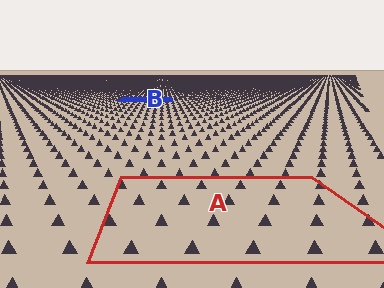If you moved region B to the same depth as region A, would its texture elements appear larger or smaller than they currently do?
They would appear larger. At a closer depth, the same texture elements are projected at a bigger on-screen size.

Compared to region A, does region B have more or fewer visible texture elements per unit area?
Region B has more texture elements per unit area — they are packed more densely because it is farther away.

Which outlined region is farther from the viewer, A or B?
Region B is farther from the viewer — the texture elements inside it appear smaller and more densely packed.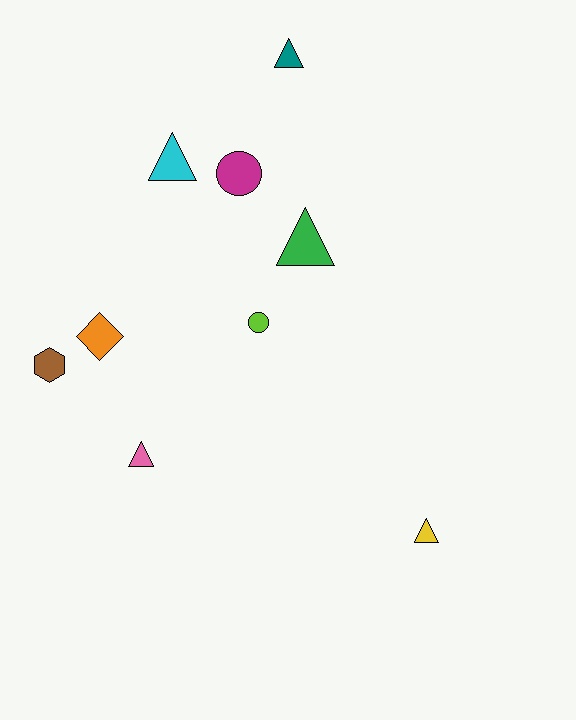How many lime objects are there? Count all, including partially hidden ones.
There is 1 lime object.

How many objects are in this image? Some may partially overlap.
There are 9 objects.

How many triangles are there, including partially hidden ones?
There are 5 triangles.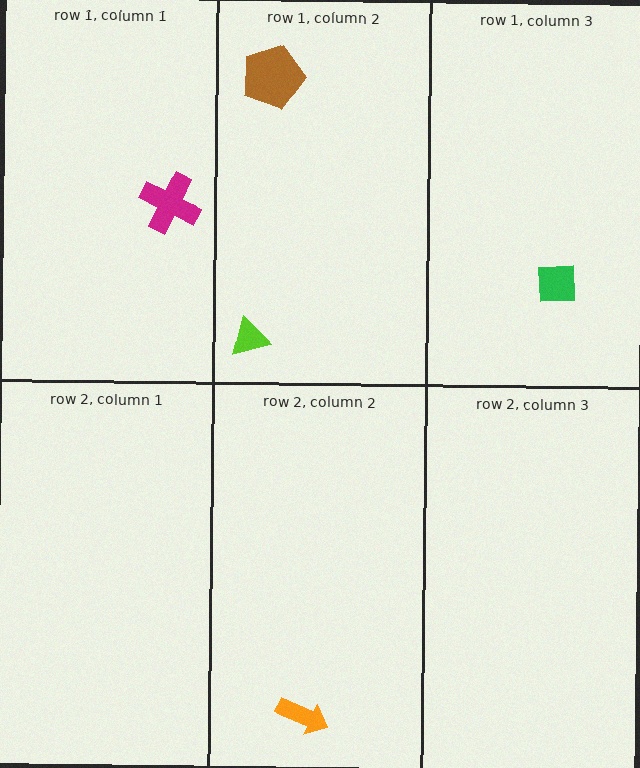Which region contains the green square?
The row 1, column 3 region.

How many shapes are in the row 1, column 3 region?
1.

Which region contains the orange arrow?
The row 2, column 2 region.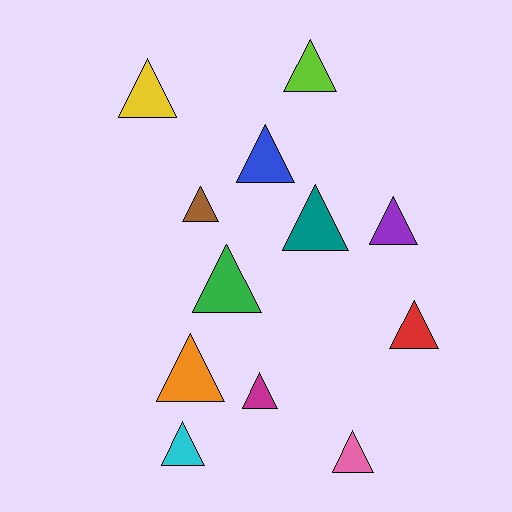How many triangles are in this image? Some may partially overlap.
There are 12 triangles.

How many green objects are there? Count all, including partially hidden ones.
There is 1 green object.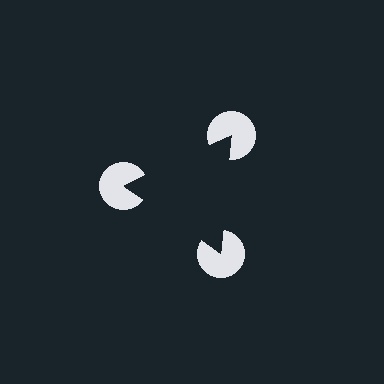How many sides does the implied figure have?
3 sides.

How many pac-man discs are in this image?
There are 3 — one at each vertex of the illusory triangle.